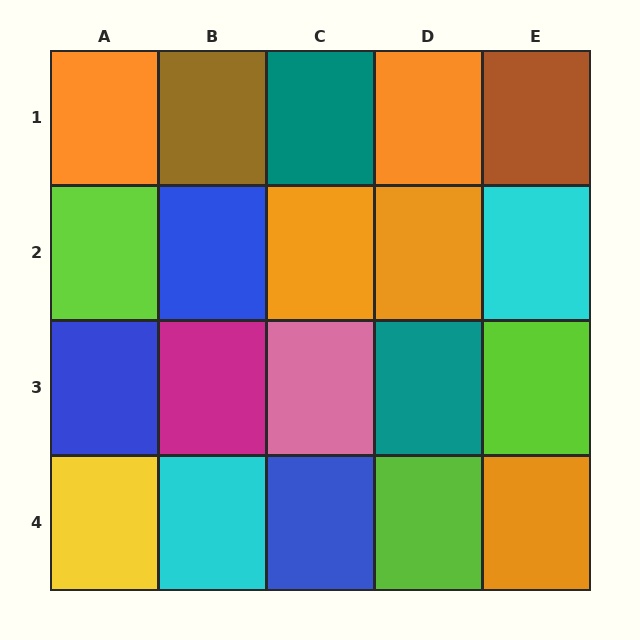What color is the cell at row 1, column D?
Orange.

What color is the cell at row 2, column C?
Orange.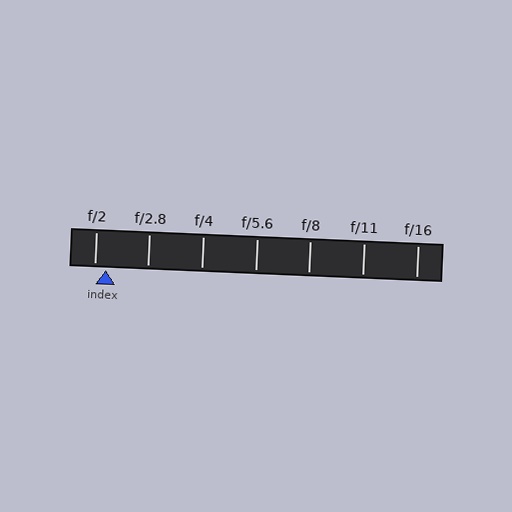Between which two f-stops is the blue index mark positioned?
The index mark is between f/2 and f/2.8.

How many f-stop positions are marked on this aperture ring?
There are 7 f-stop positions marked.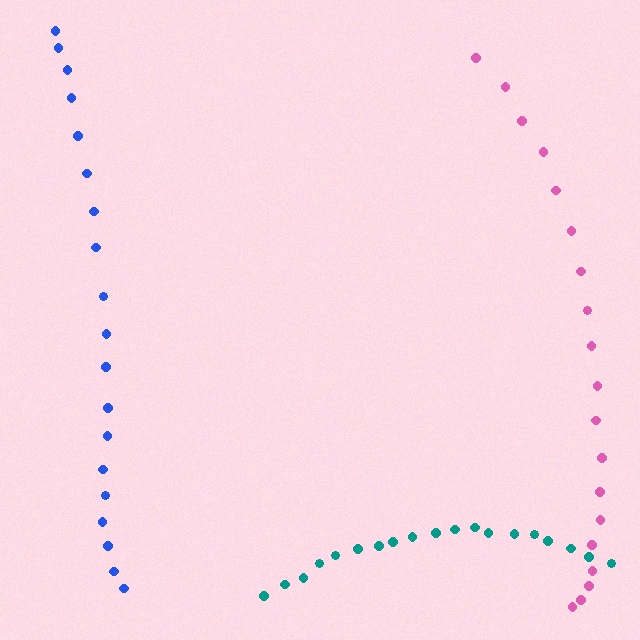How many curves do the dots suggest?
There are 3 distinct paths.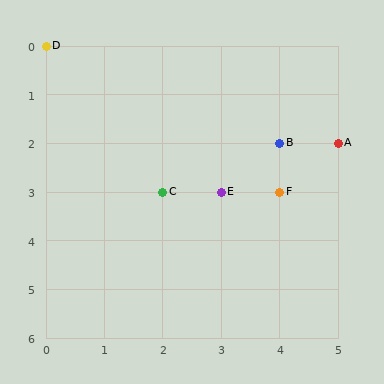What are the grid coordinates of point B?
Point B is at grid coordinates (4, 2).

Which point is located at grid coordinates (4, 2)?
Point B is at (4, 2).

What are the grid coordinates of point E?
Point E is at grid coordinates (3, 3).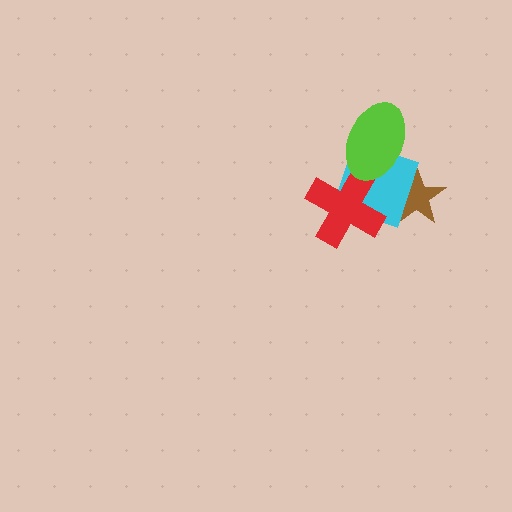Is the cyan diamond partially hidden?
Yes, it is partially covered by another shape.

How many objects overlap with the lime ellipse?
2 objects overlap with the lime ellipse.